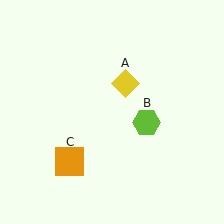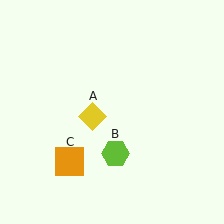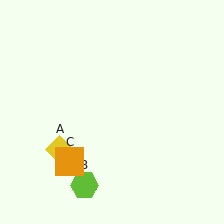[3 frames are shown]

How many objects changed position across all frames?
2 objects changed position: yellow diamond (object A), lime hexagon (object B).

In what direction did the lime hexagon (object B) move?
The lime hexagon (object B) moved down and to the left.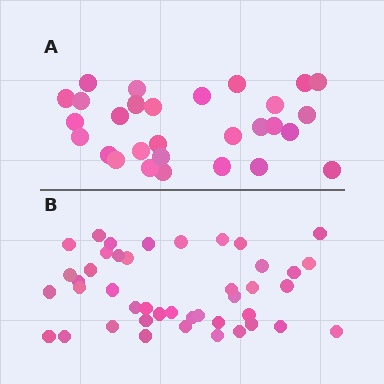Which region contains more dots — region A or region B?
Region B (the bottom region) has more dots.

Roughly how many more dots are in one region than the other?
Region B has approximately 15 more dots than region A.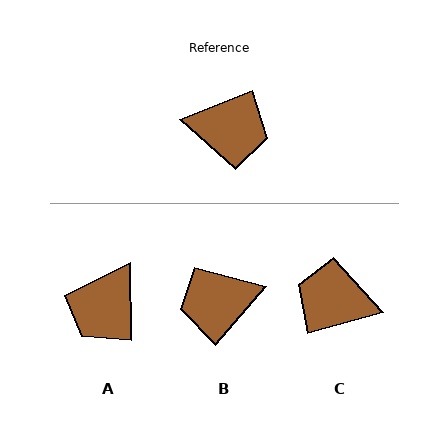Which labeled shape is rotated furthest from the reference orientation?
C, about 174 degrees away.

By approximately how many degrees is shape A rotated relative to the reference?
Approximately 111 degrees clockwise.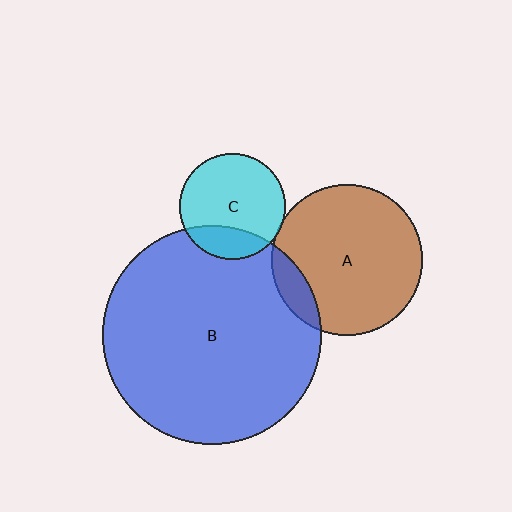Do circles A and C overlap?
Yes.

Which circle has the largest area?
Circle B (blue).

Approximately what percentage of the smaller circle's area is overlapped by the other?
Approximately 5%.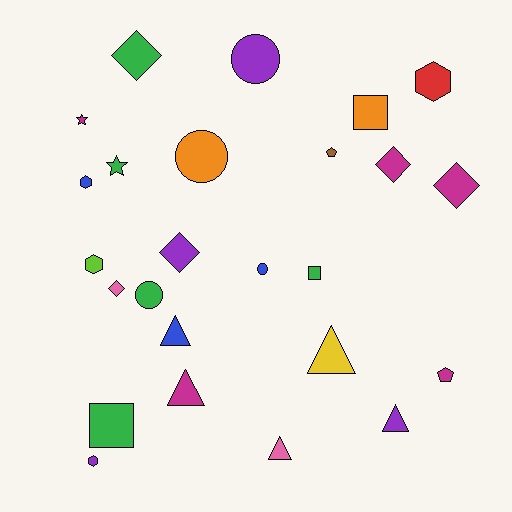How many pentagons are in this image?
There are 2 pentagons.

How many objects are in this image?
There are 25 objects.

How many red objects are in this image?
There is 1 red object.